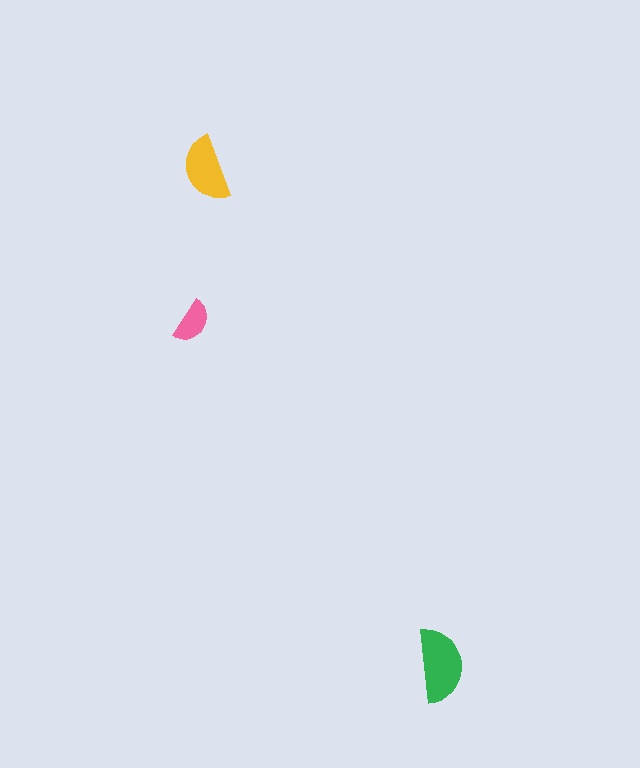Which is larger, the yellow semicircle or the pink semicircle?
The yellow one.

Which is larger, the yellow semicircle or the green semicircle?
The green one.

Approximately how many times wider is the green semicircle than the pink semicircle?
About 1.5 times wider.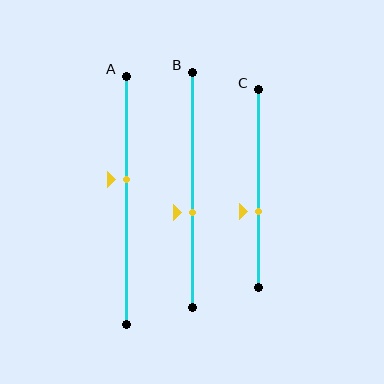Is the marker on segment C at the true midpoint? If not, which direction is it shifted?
No, the marker on segment C is shifted downward by about 12% of the segment length.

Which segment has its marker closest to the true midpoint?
Segment A has its marker closest to the true midpoint.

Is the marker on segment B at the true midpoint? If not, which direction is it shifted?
No, the marker on segment B is shifted downward by about 9% of the segment length.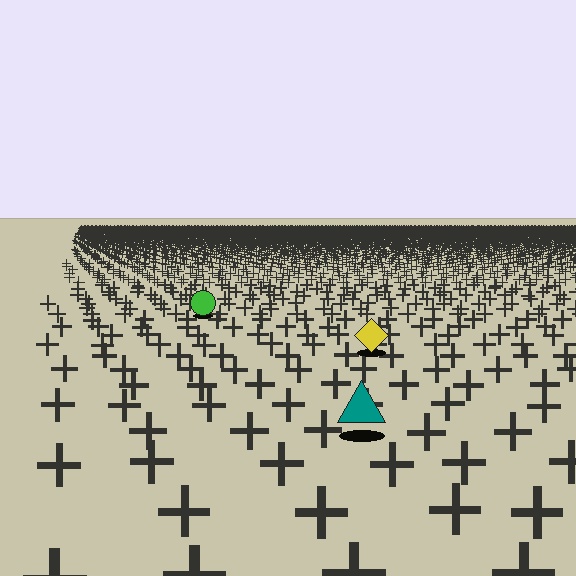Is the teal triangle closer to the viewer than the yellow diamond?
Yes. The teal triangle is closer — you can tell from the texture gradient: the ground texture is coarser near it.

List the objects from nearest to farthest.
From nearest to farthest: the teal triangle, the yellow diamond, the green circle.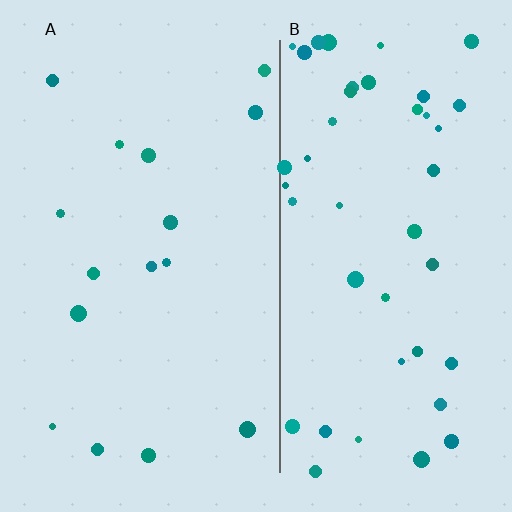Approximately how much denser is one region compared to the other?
Approximately 2.9× — region B over region A.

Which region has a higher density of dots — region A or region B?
B (the right).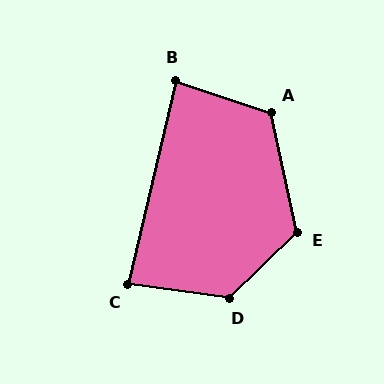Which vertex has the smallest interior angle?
C, at approximately 84 degrees.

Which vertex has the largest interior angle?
D, at approximately 128 degrees.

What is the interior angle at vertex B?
Approximately 85 degrees (acute).